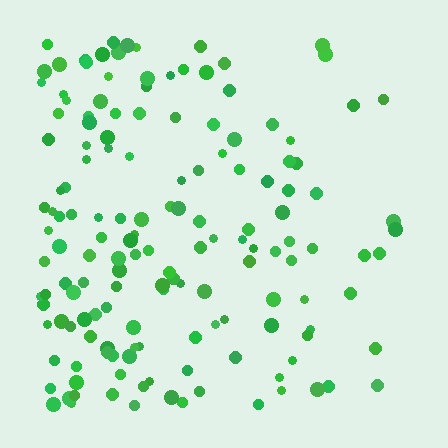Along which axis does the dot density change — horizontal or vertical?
Horizontal.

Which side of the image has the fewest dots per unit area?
The right.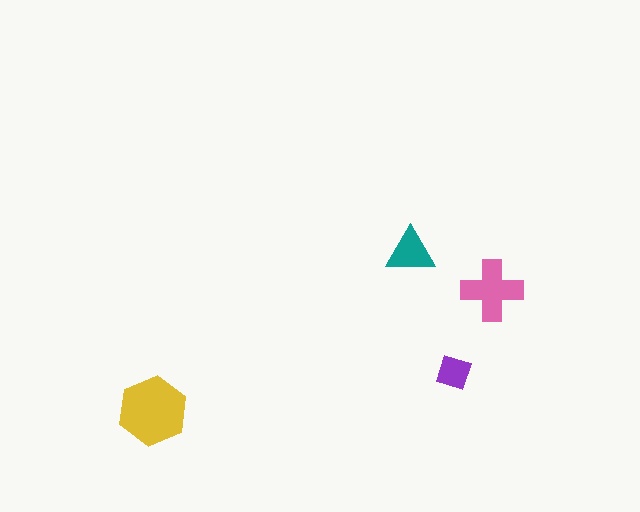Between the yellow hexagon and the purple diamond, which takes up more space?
The yellow hexagon.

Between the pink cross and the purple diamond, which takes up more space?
The pink cross.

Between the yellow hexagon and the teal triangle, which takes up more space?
The yellow hexagon.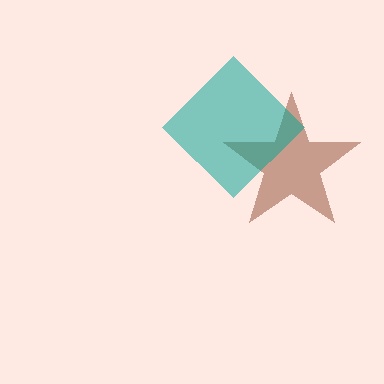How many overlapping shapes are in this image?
There are 2 overlapping shapes in the image.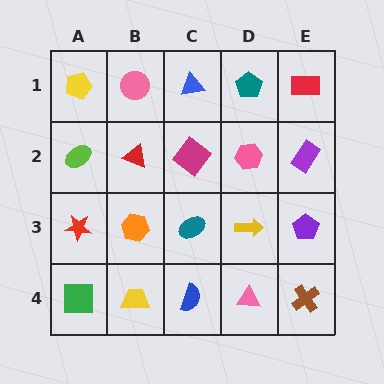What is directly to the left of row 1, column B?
A yellow pentagon.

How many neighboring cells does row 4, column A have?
2.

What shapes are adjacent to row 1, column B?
A red triangle (row 2, column B), a yellow pentagon (row 1, column A), a blue triangle (row 1, column C).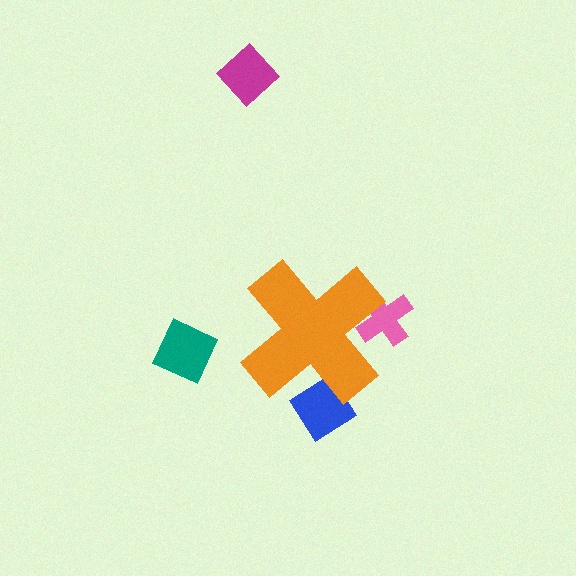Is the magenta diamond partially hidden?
No, the magenta diamond is fully visible.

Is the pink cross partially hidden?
Yes, the pink cross is partially hidden behind the orange cross.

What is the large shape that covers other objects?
An orange cross.